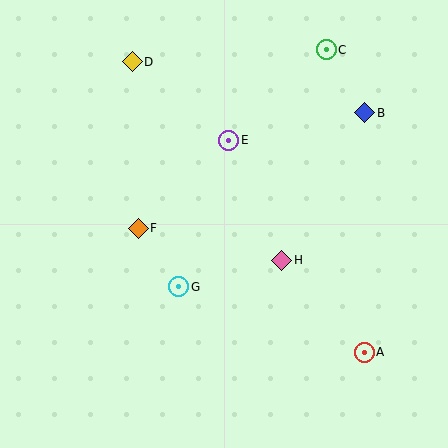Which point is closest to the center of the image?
Point H at (282, 260) is closest to the center.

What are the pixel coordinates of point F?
Point F is at (138, 228).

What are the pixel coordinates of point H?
Point H is at (282, 260).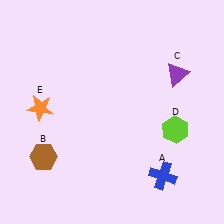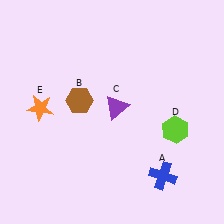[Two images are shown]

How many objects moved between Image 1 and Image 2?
2 objects moved between the two images.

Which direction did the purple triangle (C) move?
The purple triangle (C) moved left.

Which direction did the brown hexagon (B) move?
The brown hexagon (B) moved up.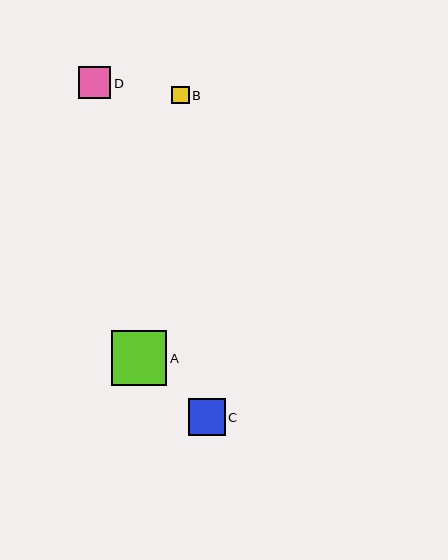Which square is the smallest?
Square B is the smallest with a size of approximately 17 pixels.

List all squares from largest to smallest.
From largest to smallest: A, C, D, B.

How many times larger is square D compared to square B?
Square D is approximately 1.9 times the size of square B.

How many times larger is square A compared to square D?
Square A is approximately 1.7 times the size of square D.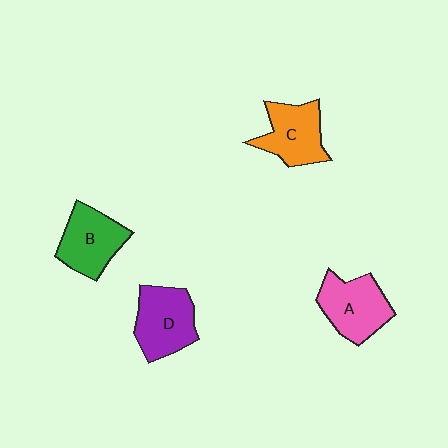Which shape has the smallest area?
Shape C (orange).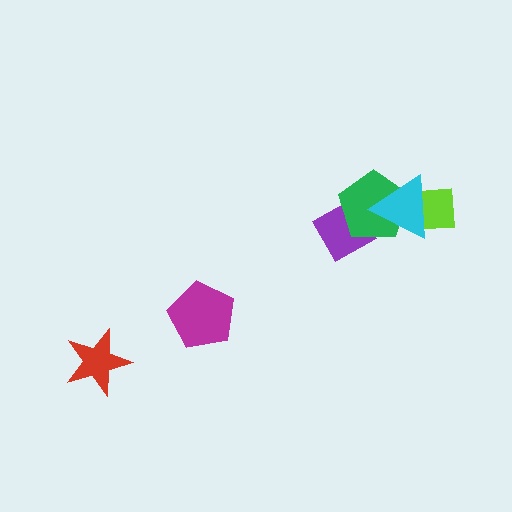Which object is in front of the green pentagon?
The cyan triangle is in front of the green pentagon.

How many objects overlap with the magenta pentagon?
0 objects overlap with the magenta pentagon.